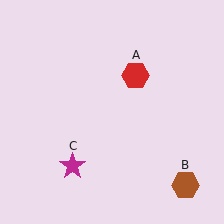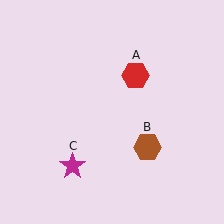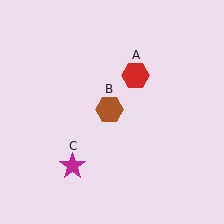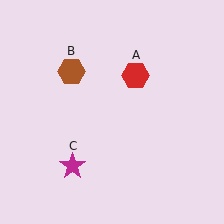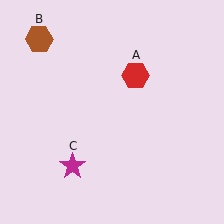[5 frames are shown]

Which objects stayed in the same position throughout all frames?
Red hexagon (object A) and magenta star (object C) remained stationary.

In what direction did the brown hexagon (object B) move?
The brown hexagon (object B) moved up and to the left.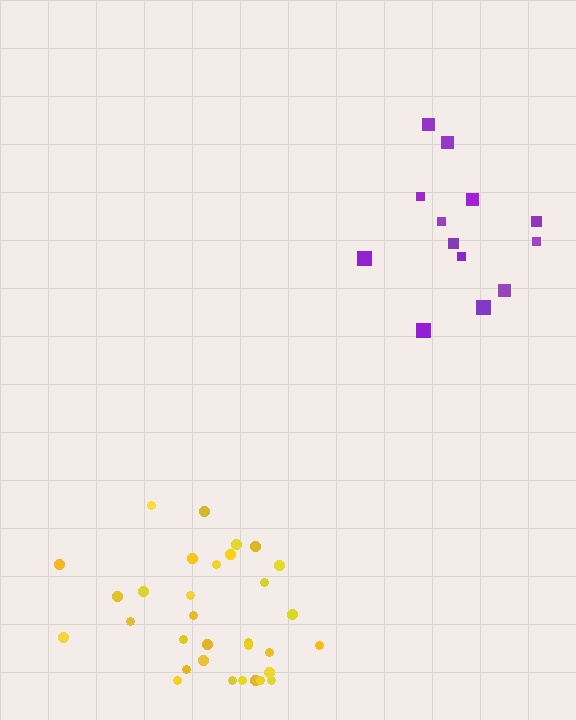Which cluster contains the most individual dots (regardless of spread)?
Yellow (32).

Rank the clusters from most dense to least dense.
yellow, purple.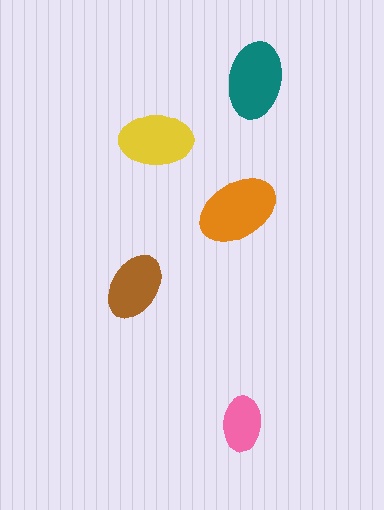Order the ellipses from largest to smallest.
the orange one, the teal one, the yellow one, the brown one, the pink one.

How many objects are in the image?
There are 5 objects in the image.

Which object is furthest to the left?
The brown ellipse is leftmost.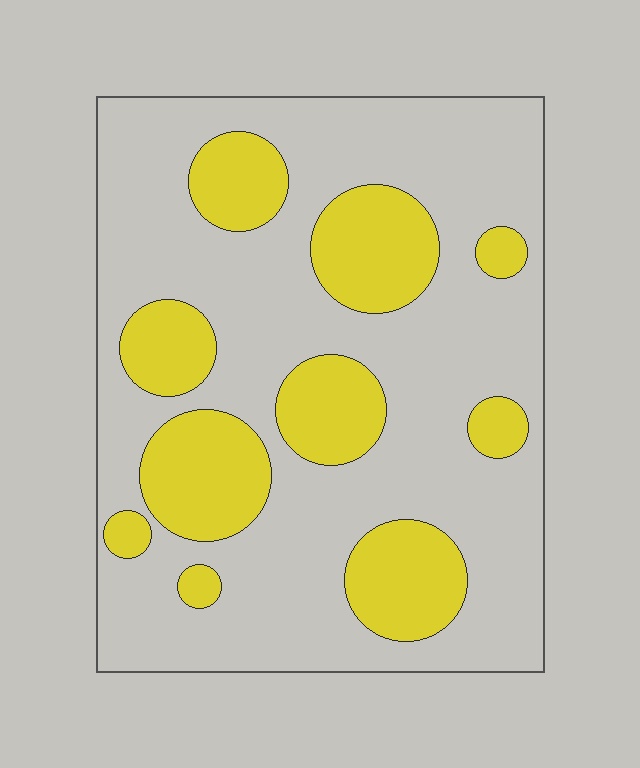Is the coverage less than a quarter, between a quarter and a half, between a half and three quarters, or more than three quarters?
Between a quarter and a half.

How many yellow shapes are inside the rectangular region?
10.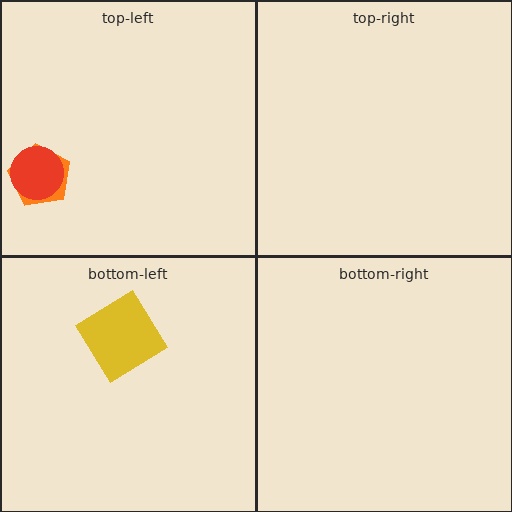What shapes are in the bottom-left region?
The yellow diamond.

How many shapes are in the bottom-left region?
1.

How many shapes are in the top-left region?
2.